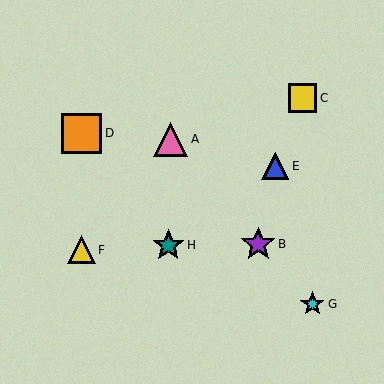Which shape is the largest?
The orange square (labeled D) is the largest.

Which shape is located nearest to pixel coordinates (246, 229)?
The purple star (labeled B) at (258, 244) is nearest to that location.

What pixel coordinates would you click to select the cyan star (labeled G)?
Click at (312, 304) to select the cyan star G.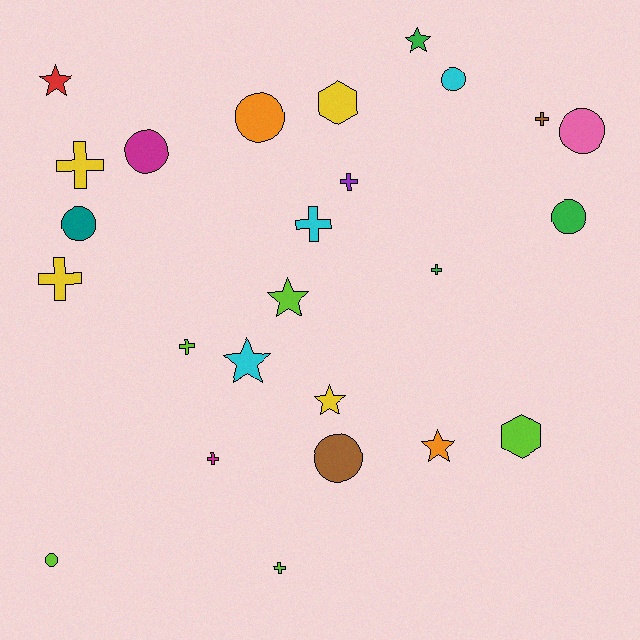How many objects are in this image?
There are 25 objects.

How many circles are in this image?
There are 8 circles.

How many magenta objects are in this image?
There are 2 magenta objects.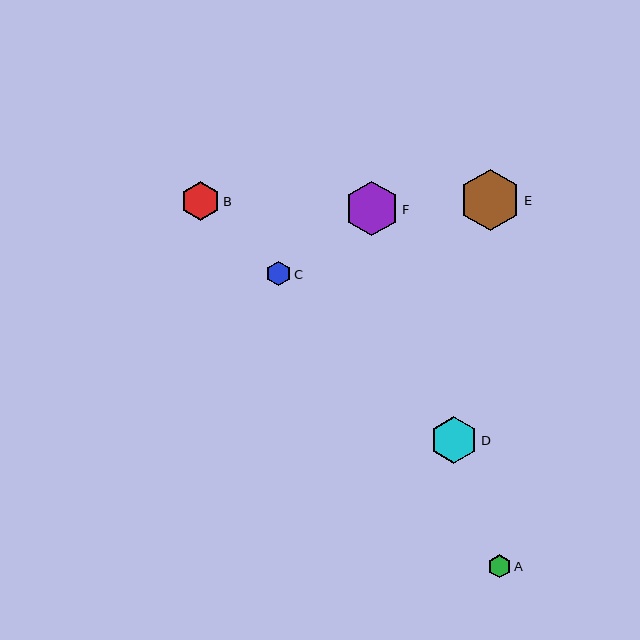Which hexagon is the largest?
Hexagon E is the largest with a size of approximately 61 pixels.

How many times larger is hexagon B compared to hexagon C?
Hexagon B is approximately 1.6 times the size of hexagon C.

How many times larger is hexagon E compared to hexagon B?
Hexagon E is approximately 1.6 times the size of hexagon B.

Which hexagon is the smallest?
Hexagon A is the smallest with a size of approximately 24 pixels.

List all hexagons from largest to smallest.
From largest to smallest: E, F, D, B, C, A.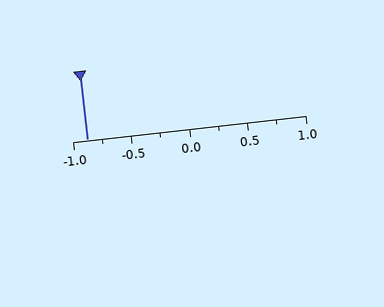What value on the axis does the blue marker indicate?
The marker indicates approximately -0.88.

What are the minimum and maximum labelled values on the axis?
The axis runs from -1.0 to 1.0.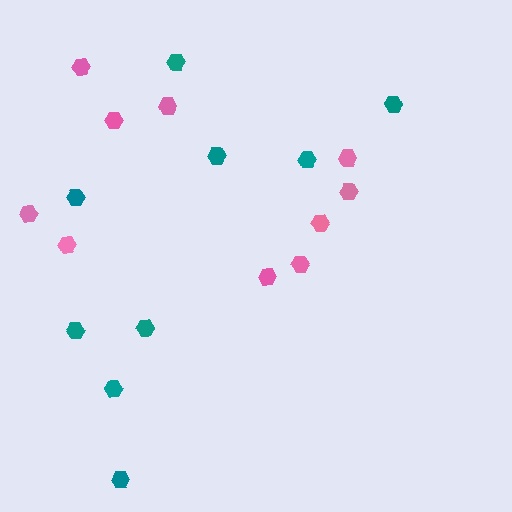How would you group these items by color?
There are 2 groups: one group of pink hexagons (10) and one group of teal hexagons (9).